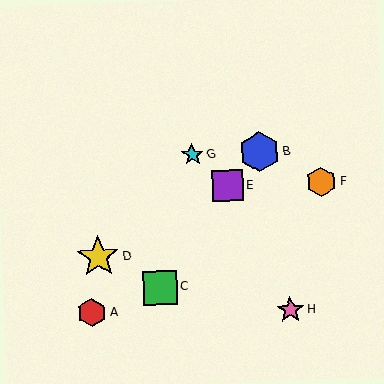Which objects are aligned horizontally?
Objects B, G are aligned horizontally.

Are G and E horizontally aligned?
No, G is at y≈155 and E is at y≈185.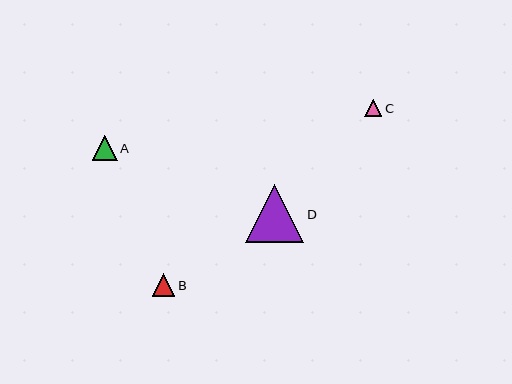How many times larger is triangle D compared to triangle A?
Triangle D is approximately 2.4 times the size of triangle A.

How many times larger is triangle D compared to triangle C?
Triangle D is approximately 3.4 times the size of triangle C.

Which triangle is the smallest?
Triangle C is the smallest with a size of approximately 17 pixels.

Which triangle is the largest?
Triangle D is the largest with a size of approximately 58 pixels.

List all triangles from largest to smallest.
From largest to smallest: D, A, B, C.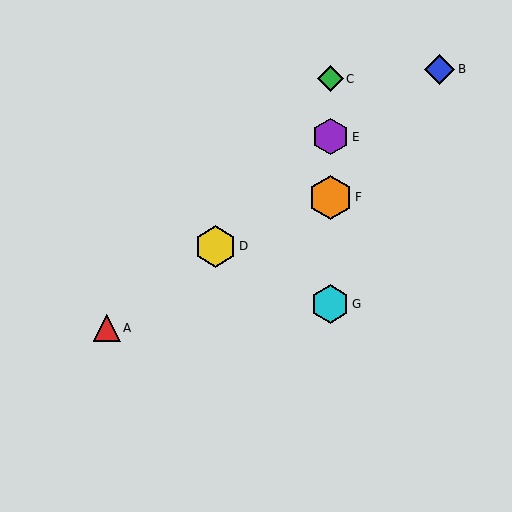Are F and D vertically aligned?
No, F is at x≈330 and D is at x≈216.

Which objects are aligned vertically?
Objects C, E, F, G are aligned vertically.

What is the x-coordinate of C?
Object C is at x≈330.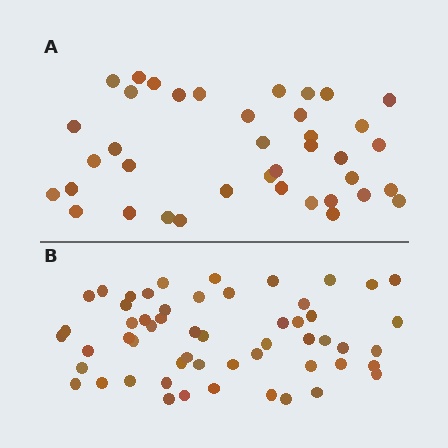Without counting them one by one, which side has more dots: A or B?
Region B (the bottom region) has more dots.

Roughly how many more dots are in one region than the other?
Region B has approximately 15 more dots than region A.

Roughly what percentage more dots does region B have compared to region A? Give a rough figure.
About 40% more.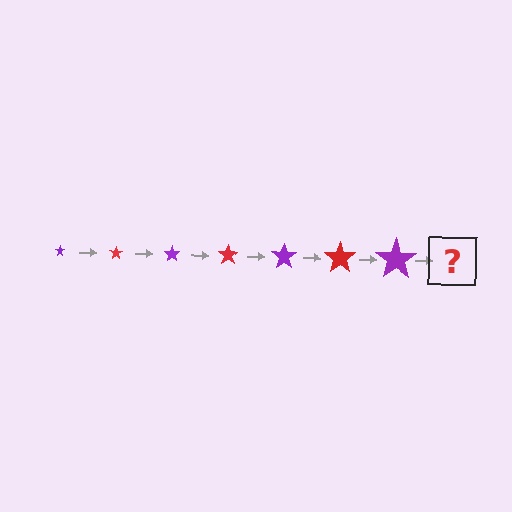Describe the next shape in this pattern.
It should be a red star, larger than the previous one.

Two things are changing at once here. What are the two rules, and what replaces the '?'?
The two rules are that the star grows larger each step and the color cycles through purple and red. The '?' should be a red star, larger than the previous one.